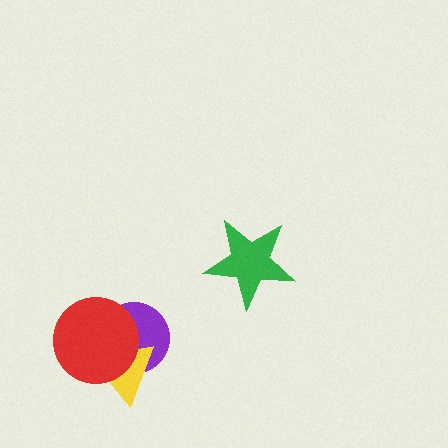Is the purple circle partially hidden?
Yes, it is partially covered by another shape.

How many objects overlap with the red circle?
2 objects overlap with the red circle.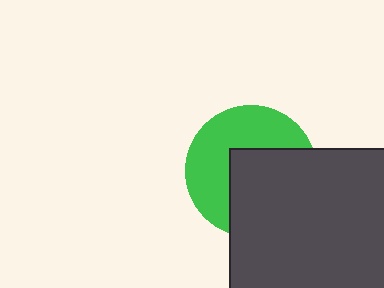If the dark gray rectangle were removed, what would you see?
You would see the complete green circle.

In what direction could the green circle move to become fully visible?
The green circle could move toward the upper-left. That would shift it out from behind the dark gray rectangle entirely.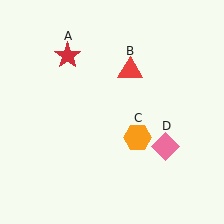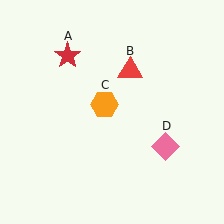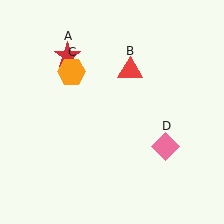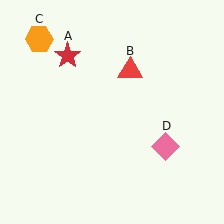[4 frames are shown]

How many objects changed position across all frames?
1 object changed position: orange hexagon (object C).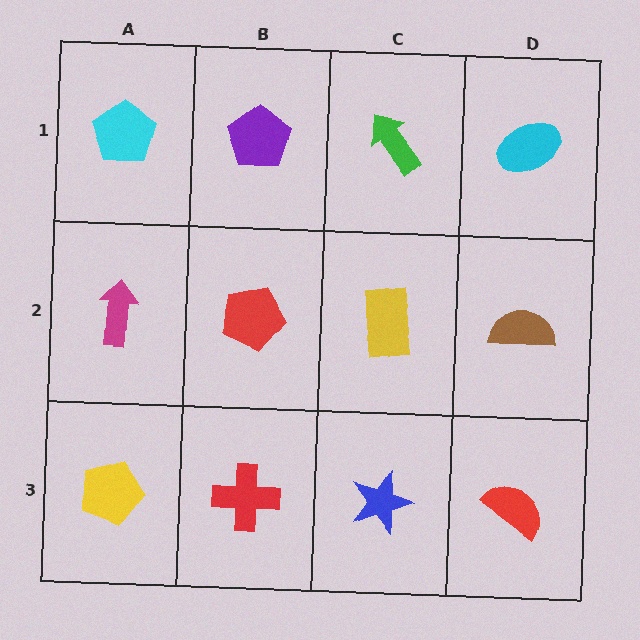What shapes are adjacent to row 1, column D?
A brown semicircle (row 2, column D), a green arrow (row 1, column C).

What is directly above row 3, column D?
A brown semicircle.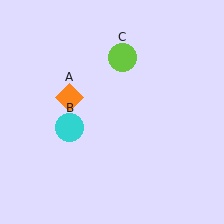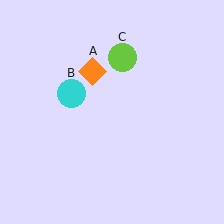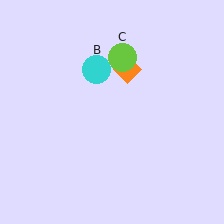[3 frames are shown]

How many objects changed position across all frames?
2 objects changed position: orange diamond (object A), cyan circle (object B).